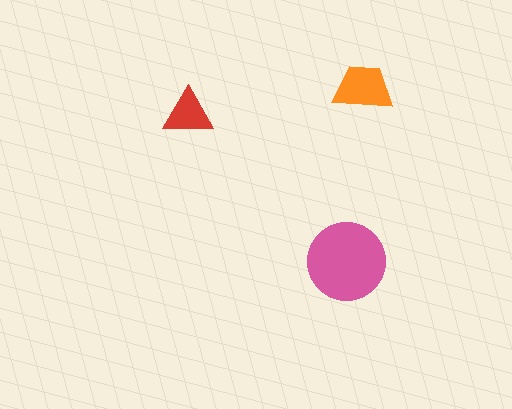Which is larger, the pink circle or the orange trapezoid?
The pink circle.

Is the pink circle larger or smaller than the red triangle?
Larger.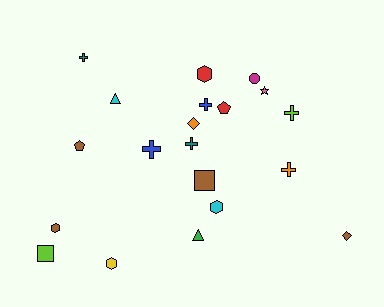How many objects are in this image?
There are 20 objects.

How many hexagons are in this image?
There are 4 hexagons.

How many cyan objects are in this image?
There are 2 cyan objects.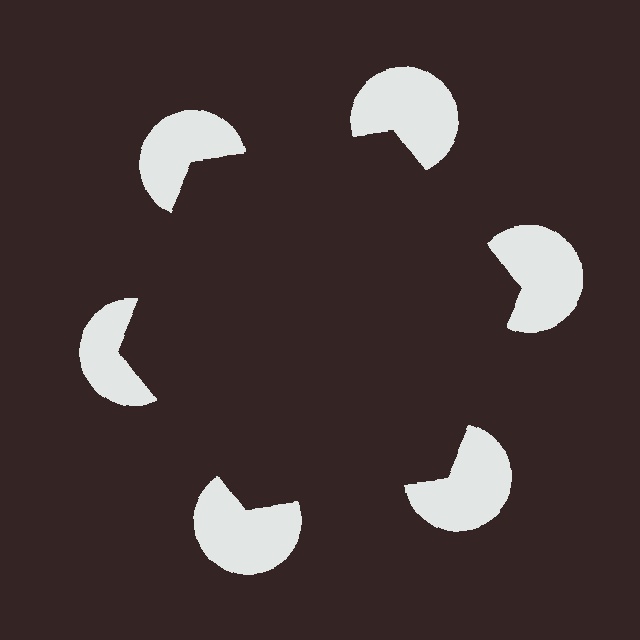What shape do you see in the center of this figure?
An illusory hexagon — its edges are inferred from the aligned wedge cuts in the pac-man discs, not physically drawn.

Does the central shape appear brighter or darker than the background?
It typically appears slightly darker than the background, even though no actual brightness change is drawn.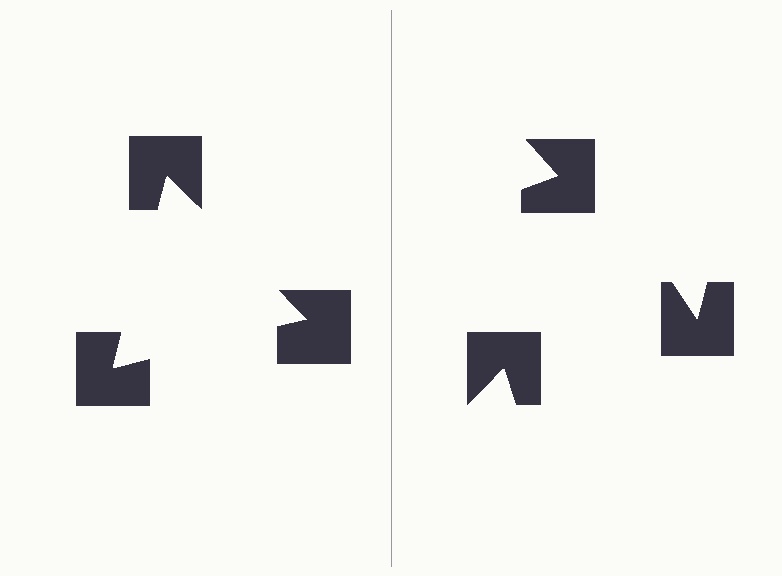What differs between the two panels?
The notched squares are positioned identically on both sides; only the wedge orientations differ. On the left they align to a triangle; on the right they are misaligned.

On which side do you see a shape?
An illusory triangle appears on the left side. On the right side the wedge cuts are rotated, so no coherent shape forms.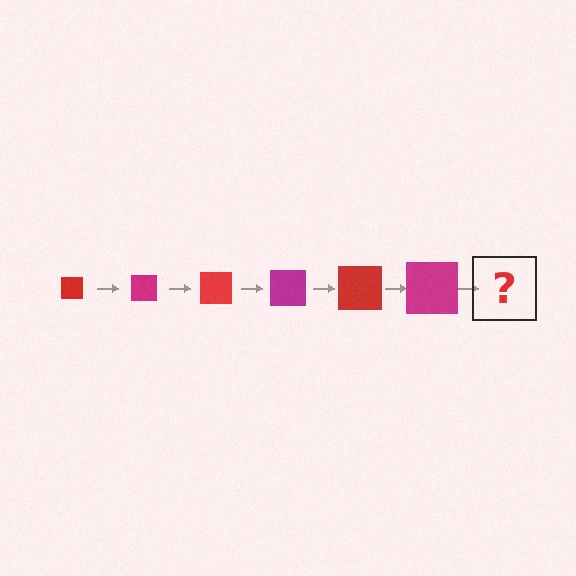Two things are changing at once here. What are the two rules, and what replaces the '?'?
The two rules are that the square grows larger each step and the color cycles through red and magenta. The '?' should be a red square, larger than the previous one.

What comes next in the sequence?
The next element should be a red square, larger than the previous one.